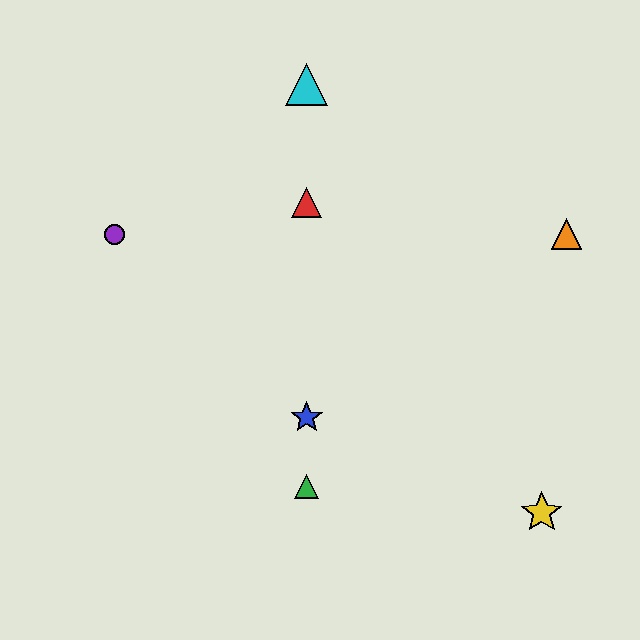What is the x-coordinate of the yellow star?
The yellow star is at x≈542.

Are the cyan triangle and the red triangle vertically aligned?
Yes, both are at x≈307.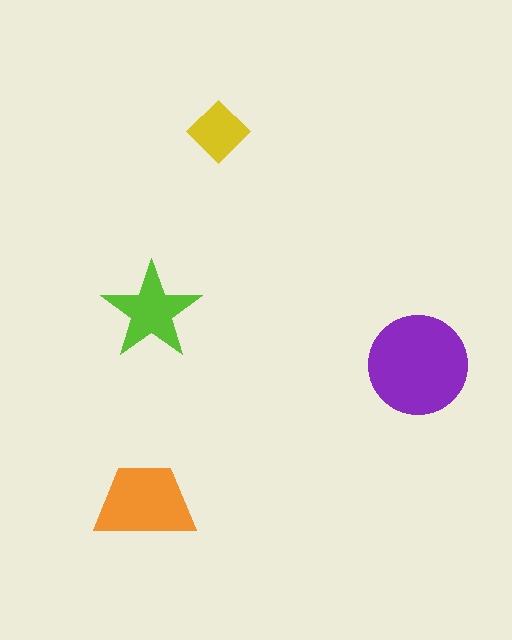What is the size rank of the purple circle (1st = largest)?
1st.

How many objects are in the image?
There are 4 objects in the image.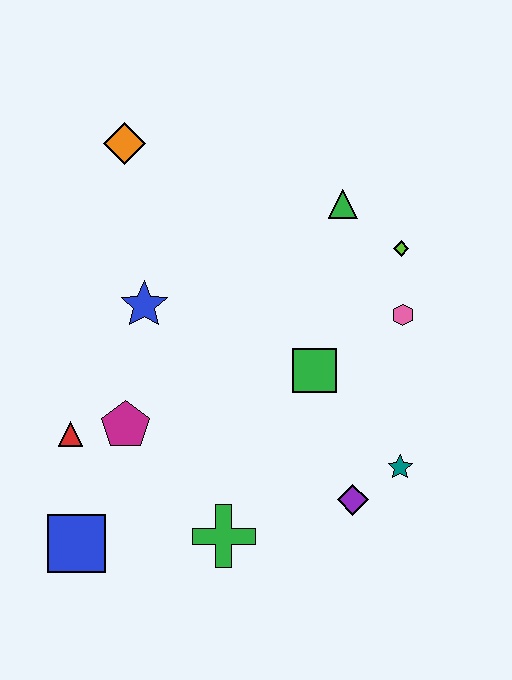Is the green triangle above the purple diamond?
Yes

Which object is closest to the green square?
The pink hexagon is closest to the green square.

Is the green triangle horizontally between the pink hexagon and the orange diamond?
Yes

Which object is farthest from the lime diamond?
The blue square is farthest from the lime diamond.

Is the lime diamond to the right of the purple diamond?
Yes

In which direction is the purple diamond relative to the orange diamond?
The purple diamond is below the orange diamond.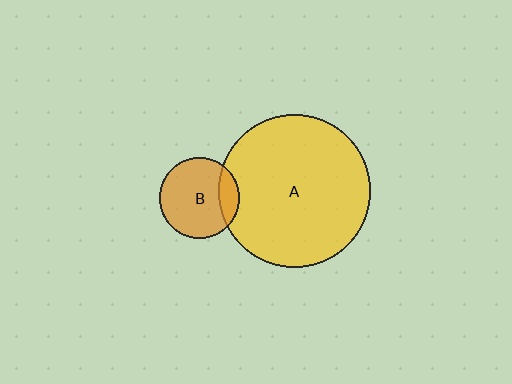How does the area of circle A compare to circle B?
Approximately 3.6 times.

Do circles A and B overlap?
Yes.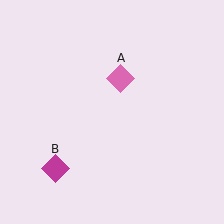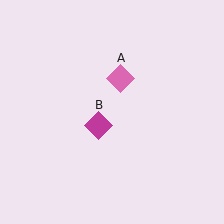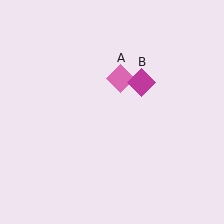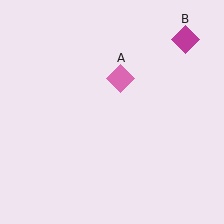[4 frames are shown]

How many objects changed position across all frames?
1 object changed position: magenta diamond (object B).